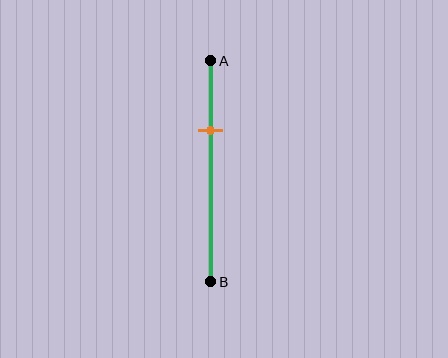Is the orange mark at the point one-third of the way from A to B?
Yes, the mark is approximately at the one-third point.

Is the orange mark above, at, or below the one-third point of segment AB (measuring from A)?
The orange mark is approximately at the one-third point of segment AB.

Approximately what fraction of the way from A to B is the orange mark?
The orange mark is approximately 30% of the way from A to B.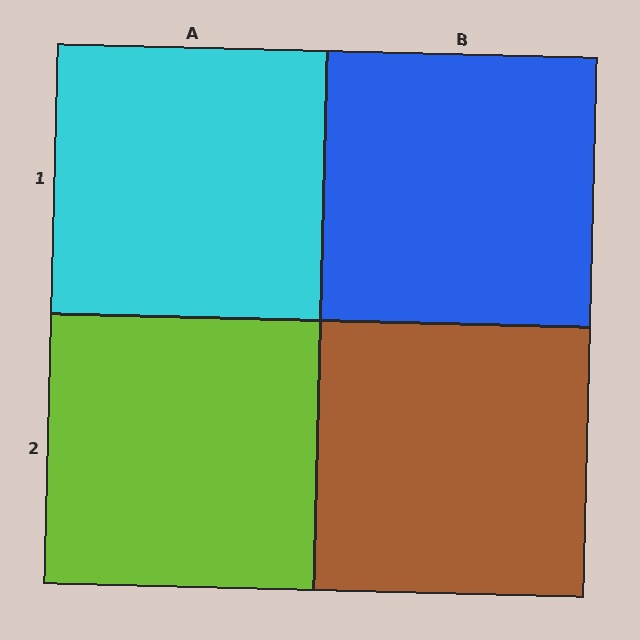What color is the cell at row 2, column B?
Brown.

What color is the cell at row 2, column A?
Lime.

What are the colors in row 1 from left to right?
Cyan, blue.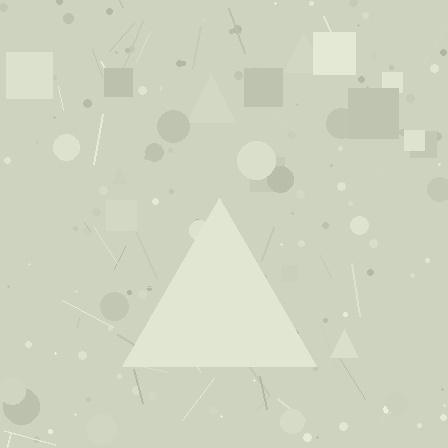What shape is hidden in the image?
A triangle is hidden in the image.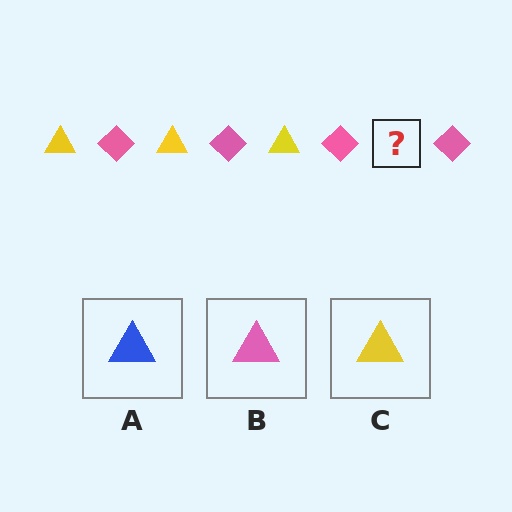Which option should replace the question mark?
Option C.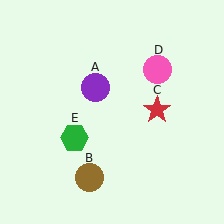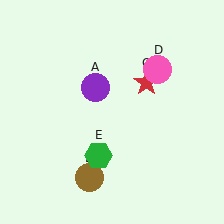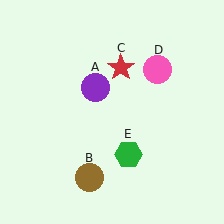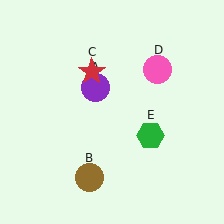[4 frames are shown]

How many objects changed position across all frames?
2 objects changed position: red star (object C), green hexagon (object E).